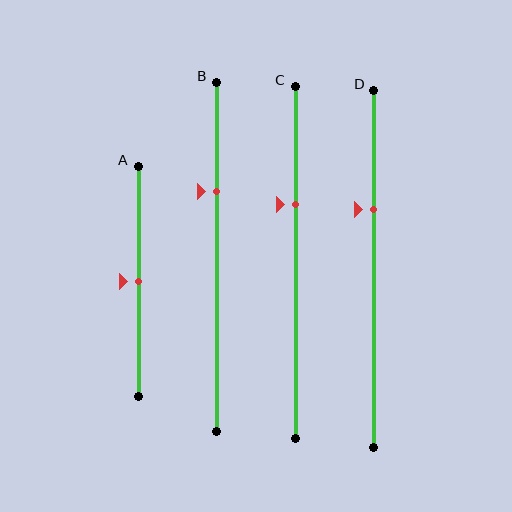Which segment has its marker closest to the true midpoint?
Segment A has its marker closest to the true midpoint.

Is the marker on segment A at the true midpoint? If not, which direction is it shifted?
Yes, the marker on segment A is at the true midpoint.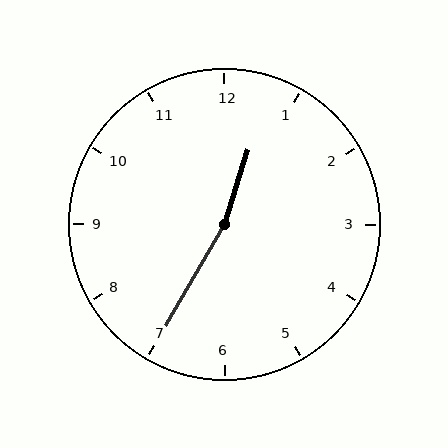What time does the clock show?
12:35.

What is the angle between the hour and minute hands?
Approximately 168 degrees.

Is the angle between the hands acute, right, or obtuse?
It is obtuse.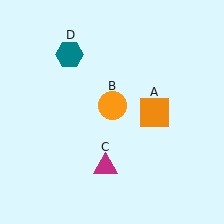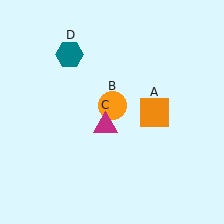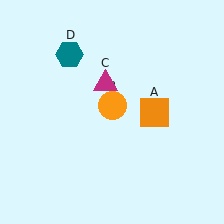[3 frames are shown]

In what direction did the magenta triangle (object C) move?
The magenta triangle (object C) moved up.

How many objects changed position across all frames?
1 object changed position: magenta triangle (object C).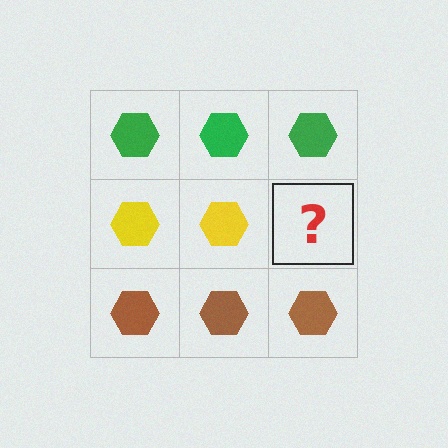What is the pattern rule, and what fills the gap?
The rule is that each row has a consistent color. The gap should be filled with a yellow hexagon.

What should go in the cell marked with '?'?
The missing cell should contain a yellow hexagon.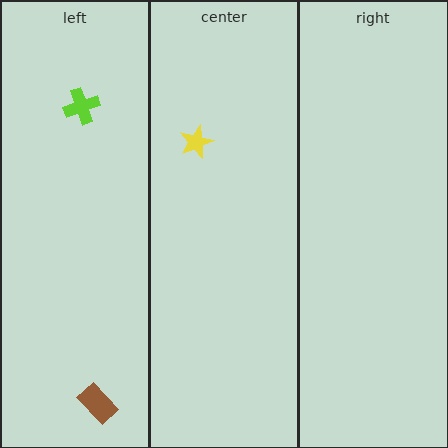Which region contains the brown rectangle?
The left region.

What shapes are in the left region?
The brown rectangle, the lime cross.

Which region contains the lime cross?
The left region.